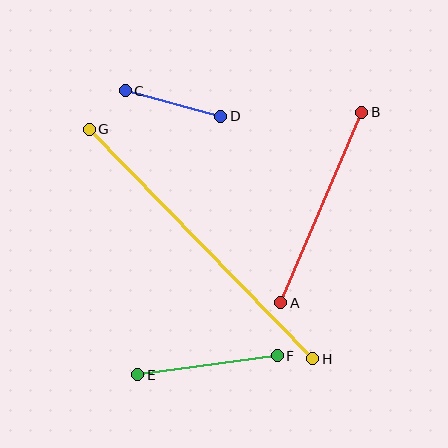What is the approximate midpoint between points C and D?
The midpoint is at approximately (173, 104) pixels.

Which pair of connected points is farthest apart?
Points G and H are farthest apart.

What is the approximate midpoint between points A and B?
The midpoint is at approximately (321, 208) pixels.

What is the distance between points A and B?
The distance is approximately 207 pixels.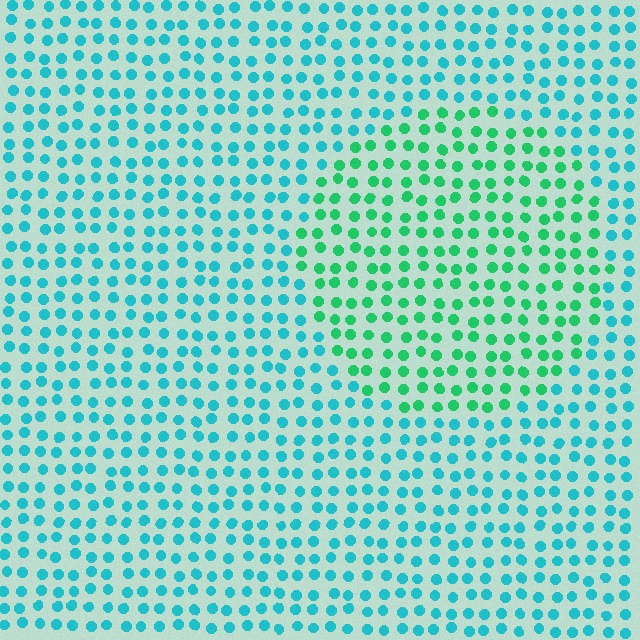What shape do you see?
I see a circle.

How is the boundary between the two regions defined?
The boundary is defined purely by a slight shift in hue (about 38 degrees). Spacing, size, and orientation are identical on both sides.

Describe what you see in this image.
The image is filled with small cyan elements in a uniform arrangement. A circle-shaped region is visible where the elements are tinted to a slightly different hue, forming a subtle color boundary.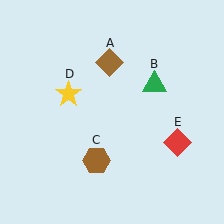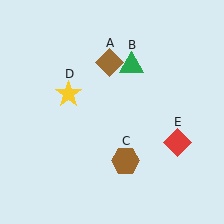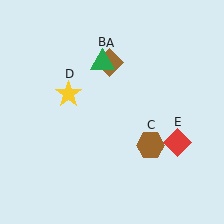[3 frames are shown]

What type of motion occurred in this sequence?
The green triangle (object B), brown hexagon (object C) rotated counterclockwise around the center of the scene.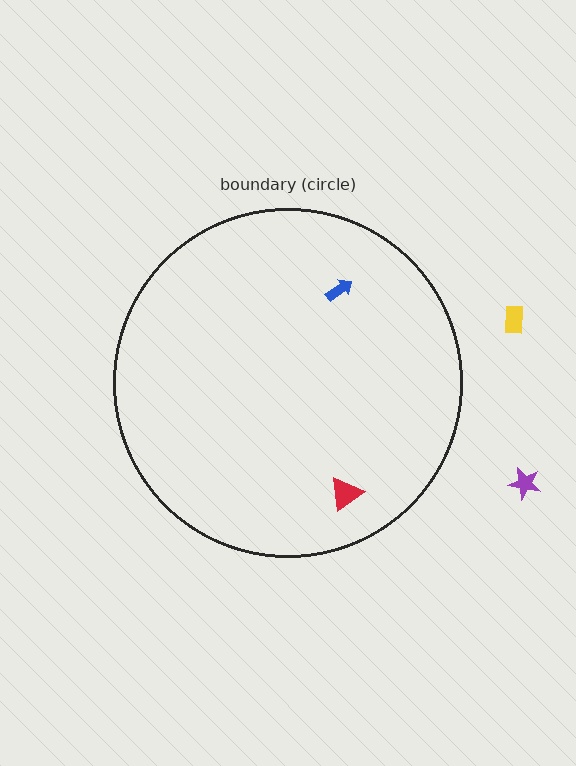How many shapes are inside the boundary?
2 inside, 2 outside.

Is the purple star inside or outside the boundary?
Outside.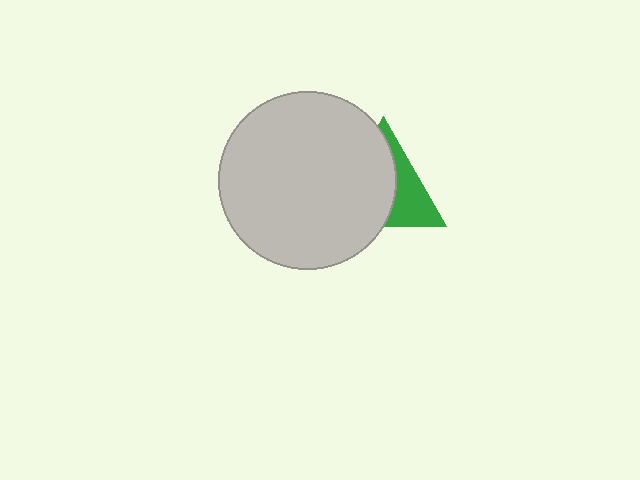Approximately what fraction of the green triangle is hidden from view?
Roughly 62% of the green triangle is hidden behind the light gray circle.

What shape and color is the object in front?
The object in front is a light gray circle.